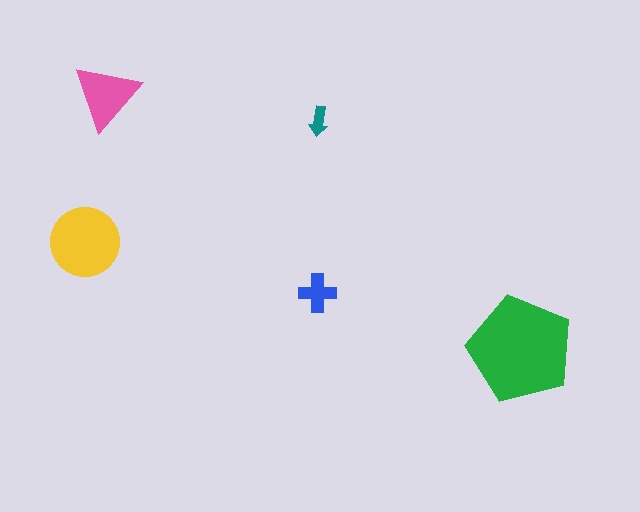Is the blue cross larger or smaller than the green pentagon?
Smaller.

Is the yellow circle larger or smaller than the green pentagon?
Smaller.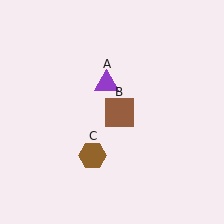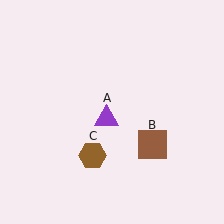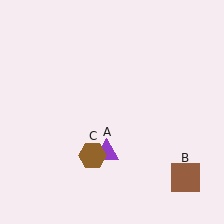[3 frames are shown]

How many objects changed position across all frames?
2 objects changed position: purple triangle (object A), brown square (object B).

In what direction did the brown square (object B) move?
The brown square (object B) moved down and to the right.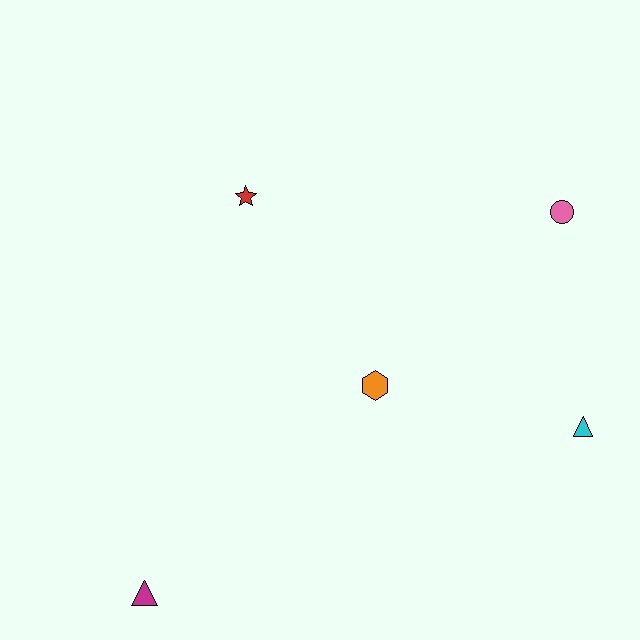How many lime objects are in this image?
There are no lime objects.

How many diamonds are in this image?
There are no diamonds.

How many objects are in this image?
There are 5 objects.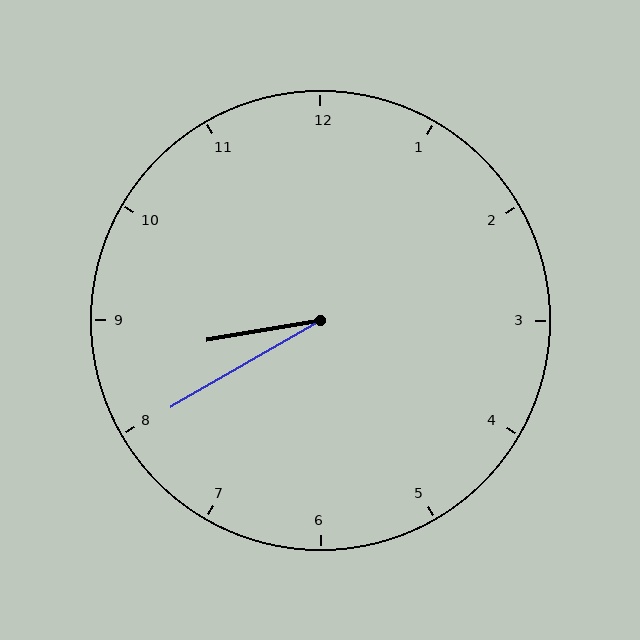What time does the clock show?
8:40.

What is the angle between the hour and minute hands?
Approximately 20 degrees.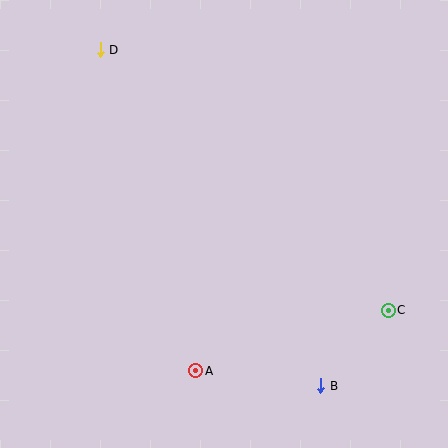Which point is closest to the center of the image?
Point A at (196, 371) is closest to the center.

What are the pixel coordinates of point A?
Point A is at (196, 371).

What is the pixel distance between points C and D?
The distance between C and D is 389 pixels.